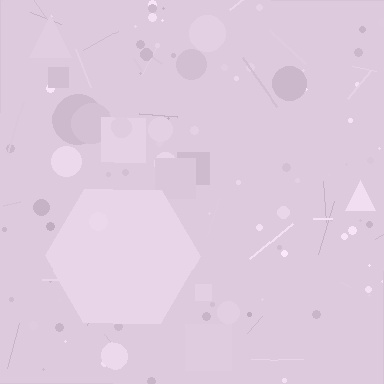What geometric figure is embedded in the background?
A hexagon is embedded in the background.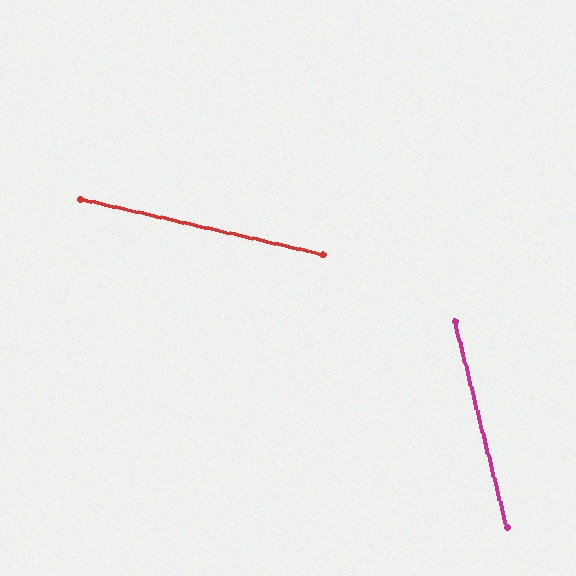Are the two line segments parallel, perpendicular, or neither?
Neither parallel nor perpendicular — they differ by about 63°.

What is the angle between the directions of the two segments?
Approximately 63 degrees.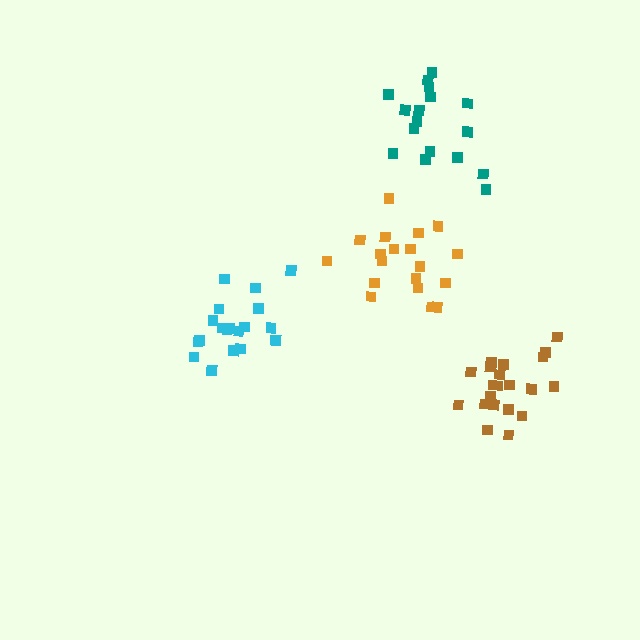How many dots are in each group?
Group 1: 21 dots, Group 2: 19 dots, Group 3: 19 dots, Group 4: 17 dots (76 total).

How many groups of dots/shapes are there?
There are 4 groups.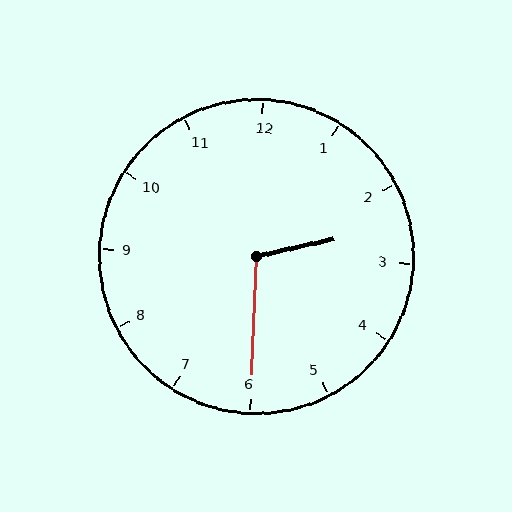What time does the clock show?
2:30.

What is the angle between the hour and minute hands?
Approximately 105 degrees.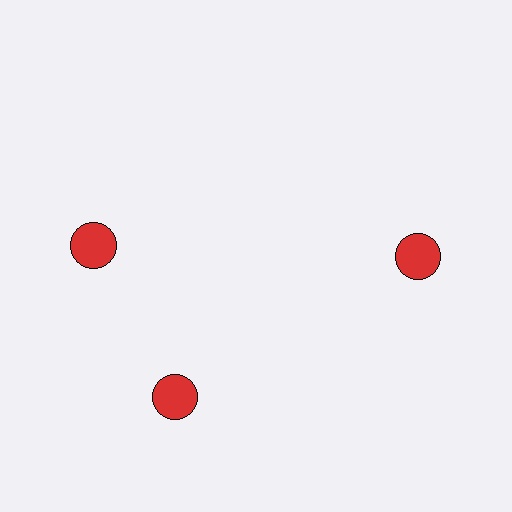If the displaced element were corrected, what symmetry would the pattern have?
It would have 3-fold rotational symmetry — the pattern would map onto itself every 120 degrees.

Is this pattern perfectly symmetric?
No. The 3 red circles are arranged in a ring, but one element near the 11 o'clock position is rotated out of alignment along the ring, breaking the 3-fold rotational symmetry.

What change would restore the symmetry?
The symmetry would be restored by rotating it back into even spacing with its neighbors so that all 3 circles sit at equal angles and equal distance from the center.